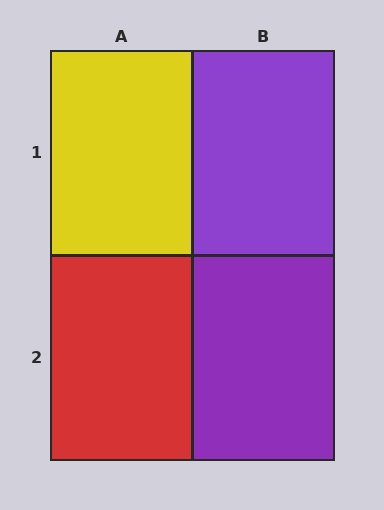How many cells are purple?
2 cells are purple.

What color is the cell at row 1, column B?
Purple.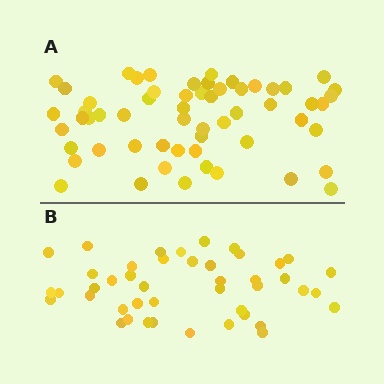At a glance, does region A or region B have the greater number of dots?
Region A (the top region) has more dots.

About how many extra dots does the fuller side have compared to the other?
Region A has approximately 15 more dots than region B.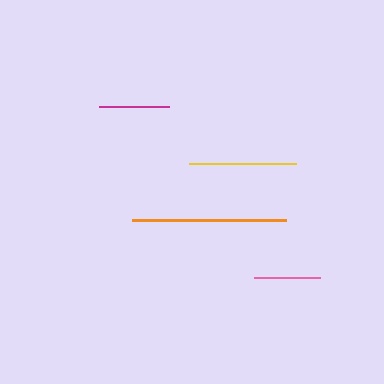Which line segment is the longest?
The orange line is the longest at approximately 154 pixels.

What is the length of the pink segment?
The pink segment is approximately 66 pixels long.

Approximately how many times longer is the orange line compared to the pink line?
The orange line is approximately 2.3 times the length of the pink line.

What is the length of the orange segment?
The orange segment is approximately 154 pixels long.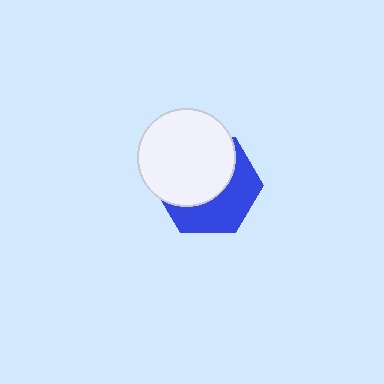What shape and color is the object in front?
The object in front is a white circle.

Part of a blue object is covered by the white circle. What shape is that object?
It is a hexagon.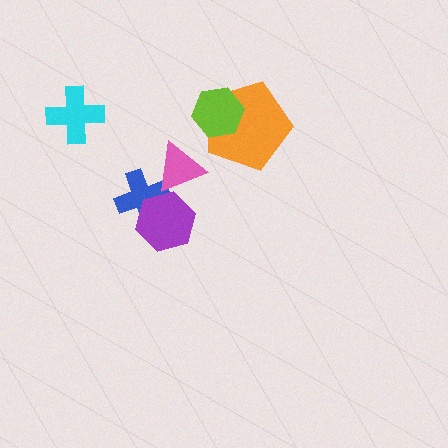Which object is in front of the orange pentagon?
The lime hexagon is in front of the orange pentagon.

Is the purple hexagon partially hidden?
No, no other shape covers it.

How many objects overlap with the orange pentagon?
1 object overlaps with the orange pentagon.